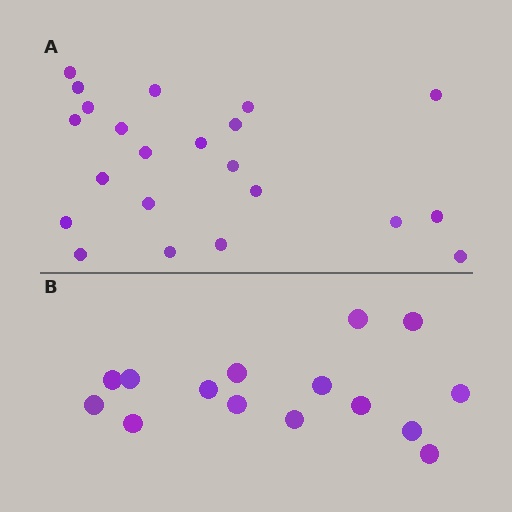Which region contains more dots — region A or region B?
Region A (the top region) has more dots.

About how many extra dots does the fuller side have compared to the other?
Region A has roughly 8 or so more dots than region B.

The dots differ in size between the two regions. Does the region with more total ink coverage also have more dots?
No. Region B has more total ink coverage because its dots are larger, but region A actually contains more individual dots. Total area can be misleading — the number of items is what matters here.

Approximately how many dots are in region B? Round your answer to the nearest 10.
About 20 dots. (The exact count is 15, which rounds to 20.)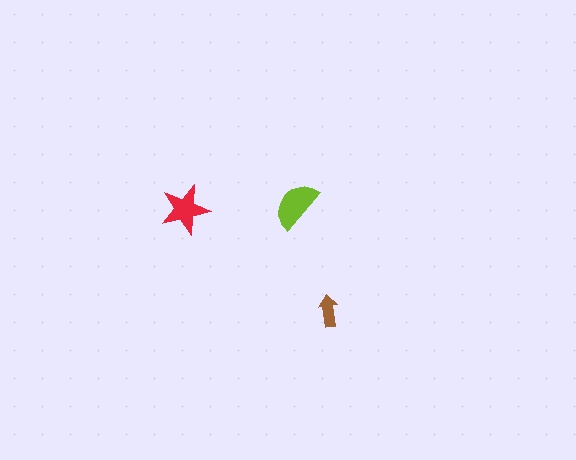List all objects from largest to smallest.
The lime semicircle, the red star, the brown arrow.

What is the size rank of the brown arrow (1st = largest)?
3rd.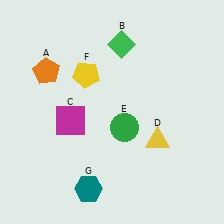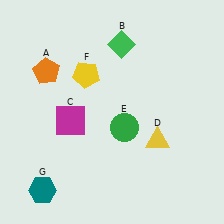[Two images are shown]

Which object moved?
The teal hexagon (G) moved left.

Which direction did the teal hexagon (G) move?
The teal hexagon (G) moved left.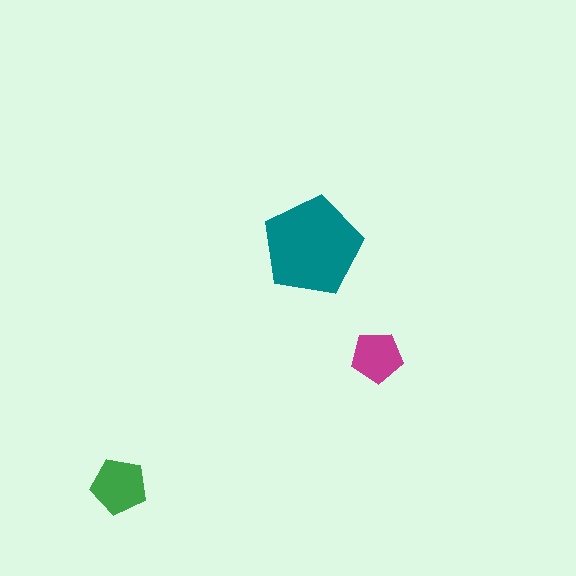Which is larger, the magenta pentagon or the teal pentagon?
The teal one.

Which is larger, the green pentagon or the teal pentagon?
The teal one.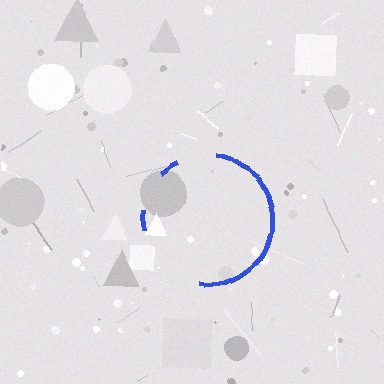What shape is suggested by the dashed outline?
The dashed outline suggests a circle.